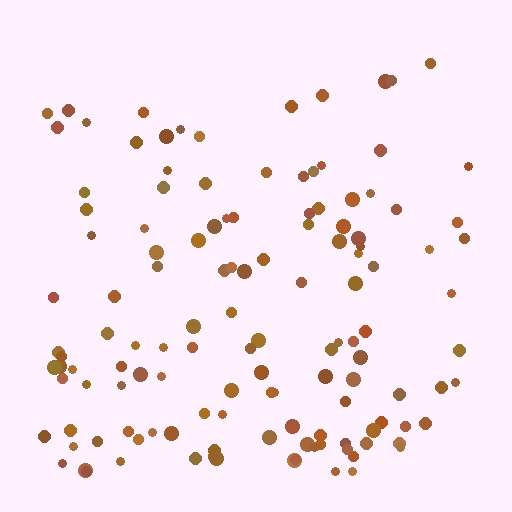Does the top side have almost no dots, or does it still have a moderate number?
Still a moderate number, just noticeably fewer than the bottom.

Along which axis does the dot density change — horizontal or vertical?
Vertical.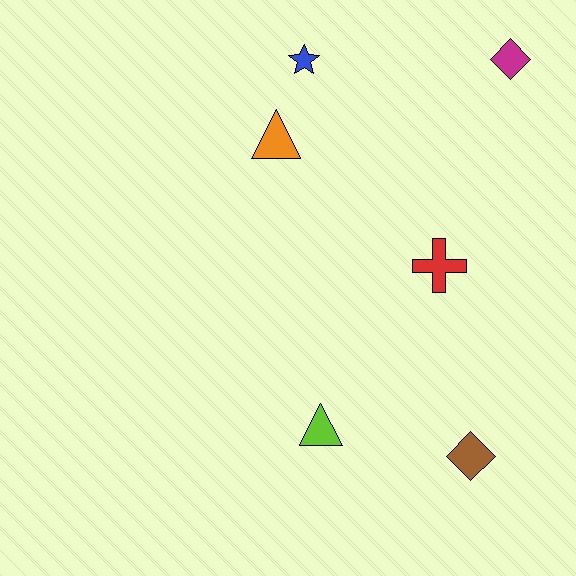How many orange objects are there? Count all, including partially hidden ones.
There is 1 orange object.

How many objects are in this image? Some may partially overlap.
There are 6 objects.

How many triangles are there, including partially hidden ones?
There are 2 triangles.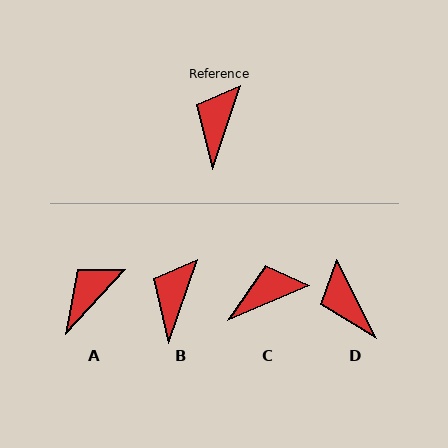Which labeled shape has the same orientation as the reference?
B.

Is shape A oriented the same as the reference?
No, it is off by about 24 degrees.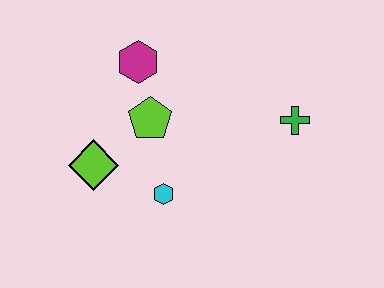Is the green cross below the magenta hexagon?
Yes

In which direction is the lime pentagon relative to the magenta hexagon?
The lime pentagon is below the magenta hexagon.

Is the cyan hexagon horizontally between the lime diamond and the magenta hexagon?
No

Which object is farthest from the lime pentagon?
The green cross is farthest from the lime pentagon.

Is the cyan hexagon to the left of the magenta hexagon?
No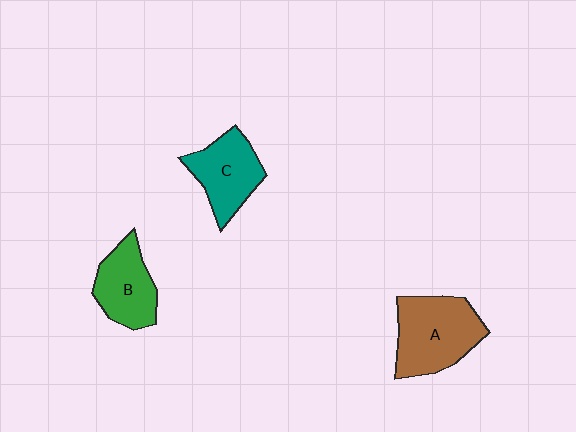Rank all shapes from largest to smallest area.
From largest to smallest: A (brown), C (teal), B (green).